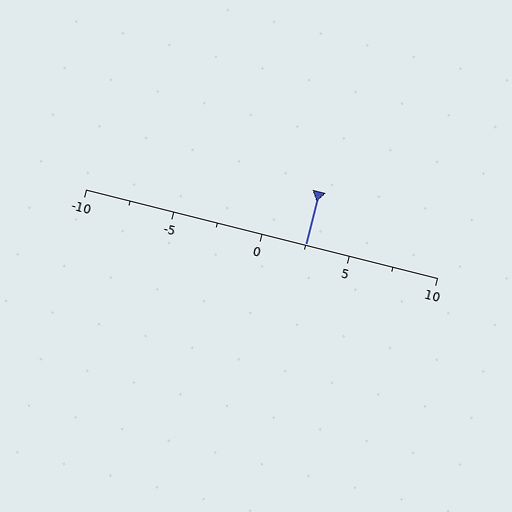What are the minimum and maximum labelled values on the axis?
The axis runs from -10 to 10.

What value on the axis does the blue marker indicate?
The marker indicates approximately 2.5.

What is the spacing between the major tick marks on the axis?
The major ticks are spaced 5 apart.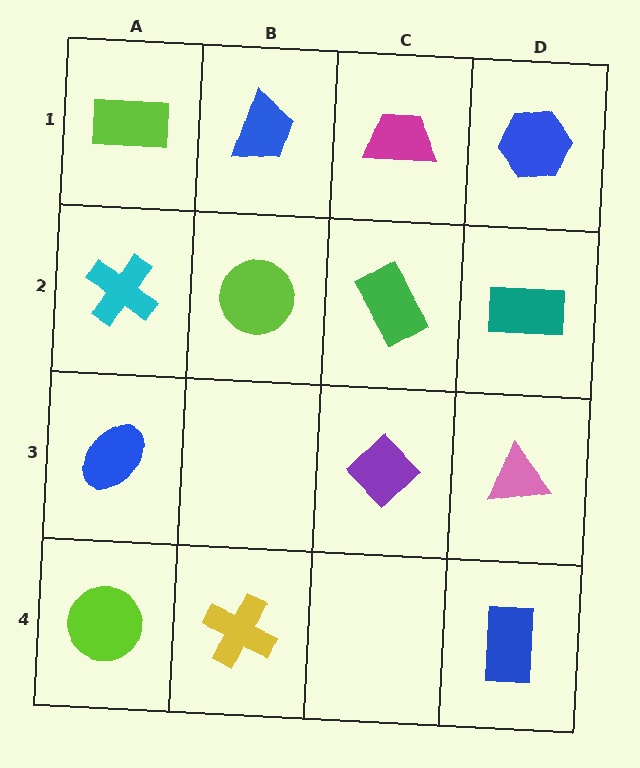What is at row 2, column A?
A cyan cross.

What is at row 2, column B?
A lime circle.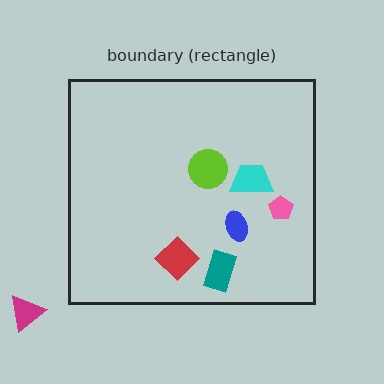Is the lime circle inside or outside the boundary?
Inside.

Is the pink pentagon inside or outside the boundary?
Inside.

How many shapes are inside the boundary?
6 inside, 1 outside.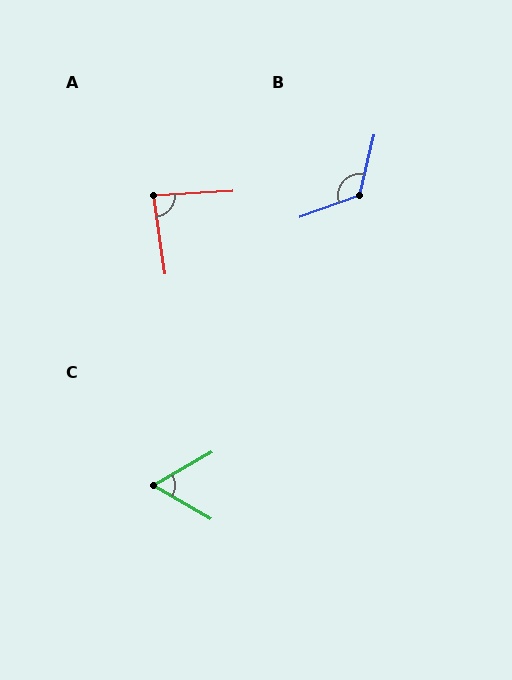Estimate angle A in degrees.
Approximately 85 degrees.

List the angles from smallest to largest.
C (60°), A (85°), B (123°).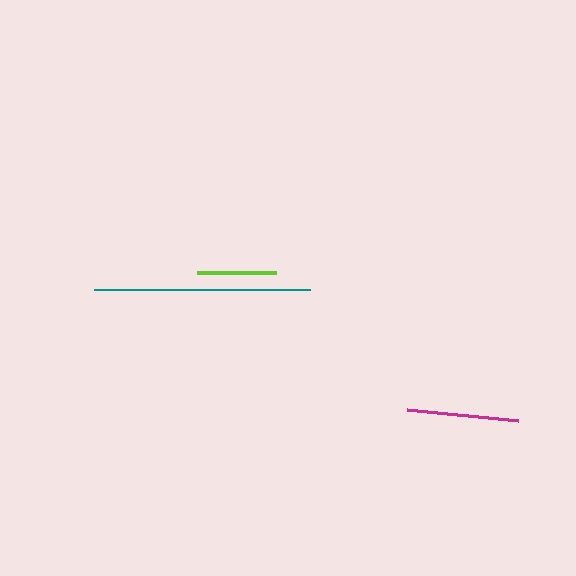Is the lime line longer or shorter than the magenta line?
The magenta line is longer than the lime line.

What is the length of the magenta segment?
The magenta segment is approximately 112 pixels long.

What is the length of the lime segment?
The lime segment is approximately 79 pixels long.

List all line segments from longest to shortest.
From longest to shortest: teal, magenta, lime.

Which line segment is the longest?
The teal line is the longest at approximately 216 pixels.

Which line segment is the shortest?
The lime line is the shortest at approximately 79 pixels.